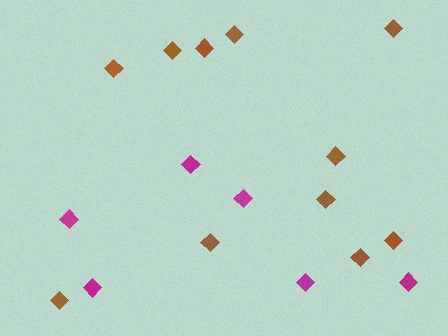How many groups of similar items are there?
There are 2 groups: one group of magenta diamonds (6) and one group of brown diamonds (11).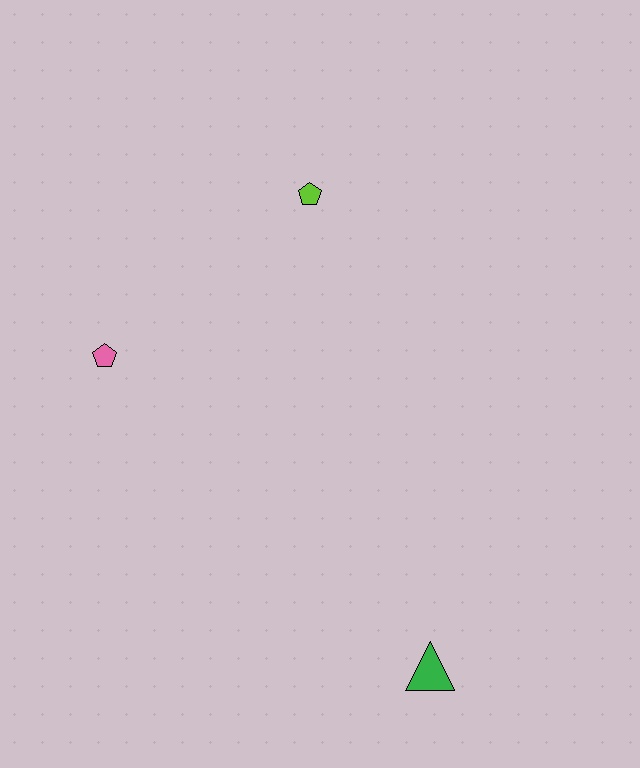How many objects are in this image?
There are 3 objects.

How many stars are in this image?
There are no stars.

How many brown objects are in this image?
There are no brown objects.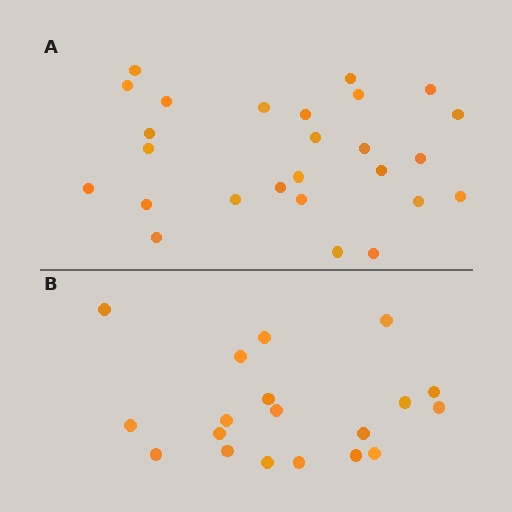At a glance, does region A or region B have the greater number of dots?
Region A (the top region) has more dots.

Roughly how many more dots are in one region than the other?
Region A has roughly 8 or so more dots than region B.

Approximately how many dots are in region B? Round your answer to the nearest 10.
About 20 dots. (The exact count is 19, which rounds to 20.)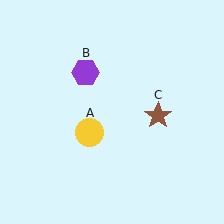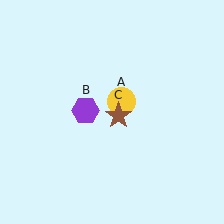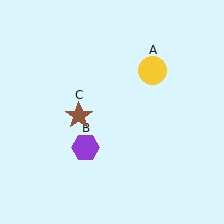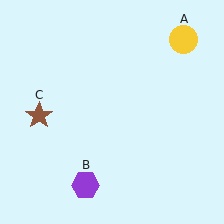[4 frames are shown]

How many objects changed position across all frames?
3 objects changed position: yellow circle (object A), purple hexagon (object B), brown star (object C).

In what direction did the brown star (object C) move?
The brown star (object C) moved left.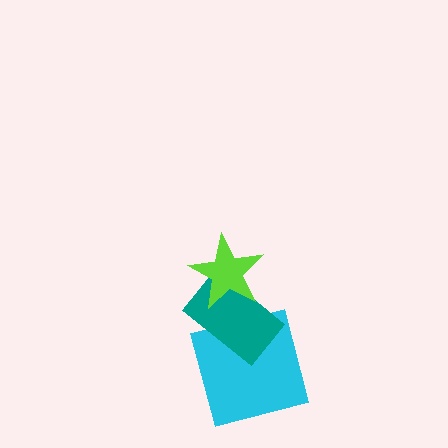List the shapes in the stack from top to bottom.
From top to bottom: the lime star, the teal rectangle, the cyan square.